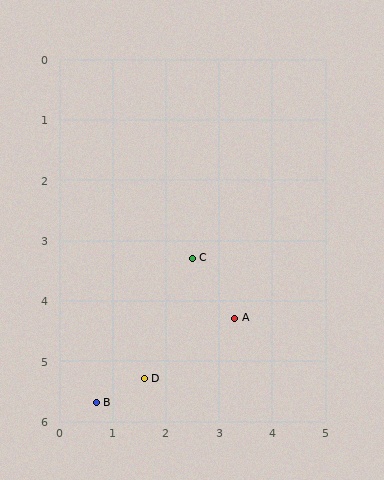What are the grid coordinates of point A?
Point A is at approximately (3.3, 4.3).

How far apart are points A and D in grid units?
Points A and D are about 2.0 grid units apart.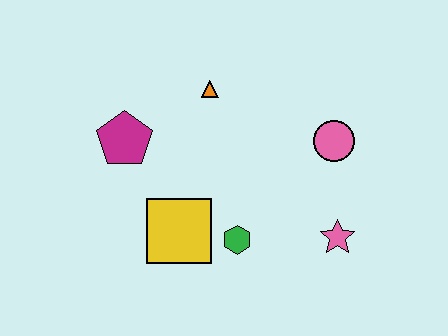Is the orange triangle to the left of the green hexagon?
Yes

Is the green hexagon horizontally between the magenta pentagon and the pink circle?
Yes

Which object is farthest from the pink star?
The magenta pentagon is farthest from the pink star.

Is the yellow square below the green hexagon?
No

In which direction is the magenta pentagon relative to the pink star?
The magenta pentagon is to the left of the pink star.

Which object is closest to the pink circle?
The pink star is closest to the pink circle.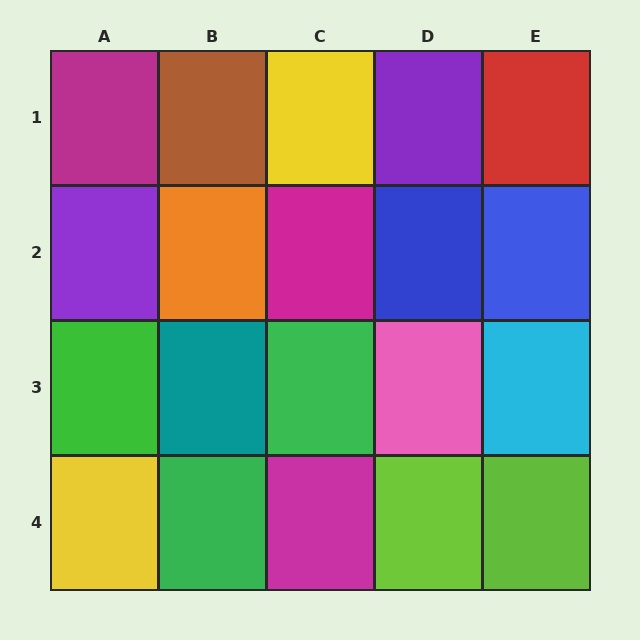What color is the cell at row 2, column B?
Orange.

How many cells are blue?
2 cells are blue.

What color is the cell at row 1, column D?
Purple.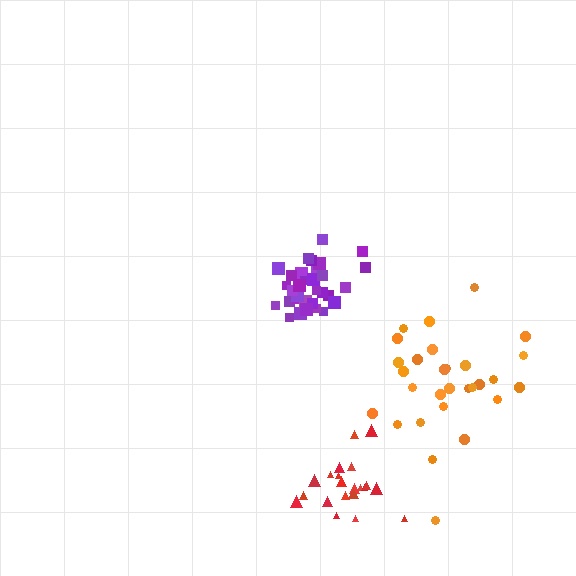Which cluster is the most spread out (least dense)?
Orange.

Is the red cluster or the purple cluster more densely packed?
Purple.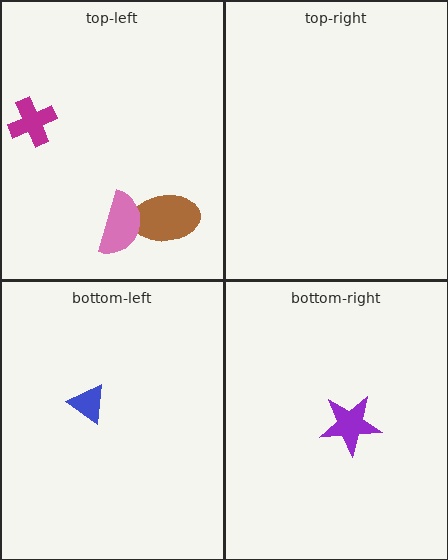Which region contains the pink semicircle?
The top-left region.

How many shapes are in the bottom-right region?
1.